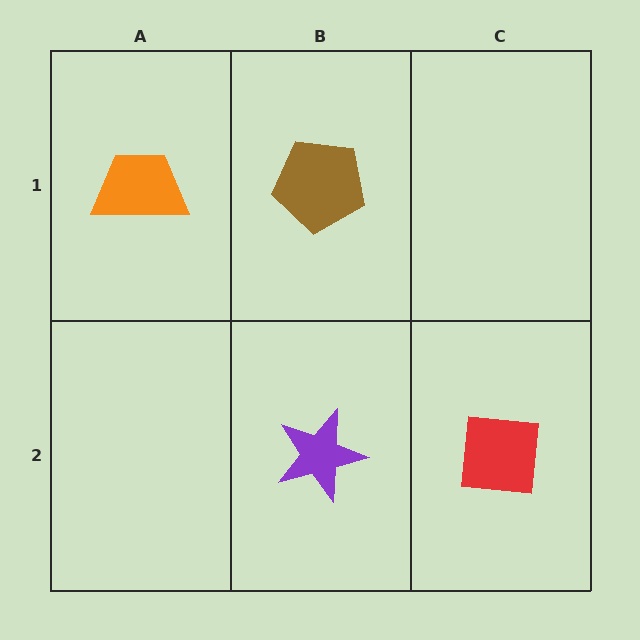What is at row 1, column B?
A brown pentagon.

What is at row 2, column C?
A red square.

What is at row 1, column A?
An orange trapezoid.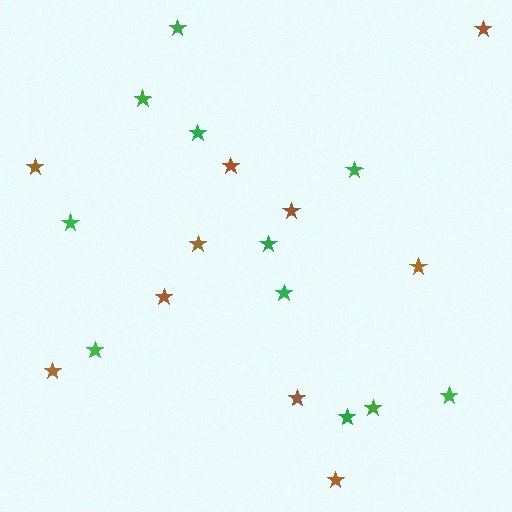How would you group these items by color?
There are 2 groups: one group of green stars (11) and one group of brown stars (10).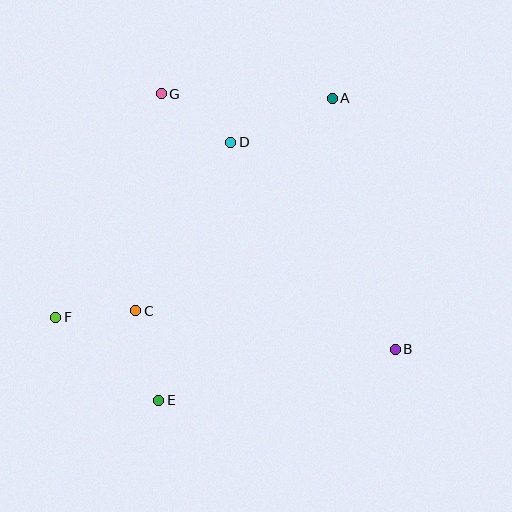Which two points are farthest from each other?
Points A and F are farthest from each other.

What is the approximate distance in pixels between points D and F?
The distance between D and F is approximately 247 pixels.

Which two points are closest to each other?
Points C and F are closest to each other.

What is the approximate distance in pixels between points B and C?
The distance between B and C is approximately 262 pixels.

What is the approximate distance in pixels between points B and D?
The distance between B and D is approximately 265 pixels.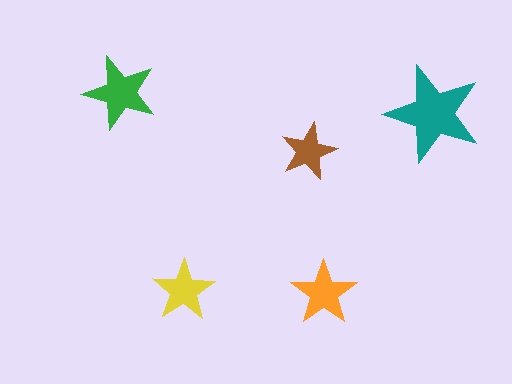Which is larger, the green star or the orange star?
The green one.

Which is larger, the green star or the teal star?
The teal one.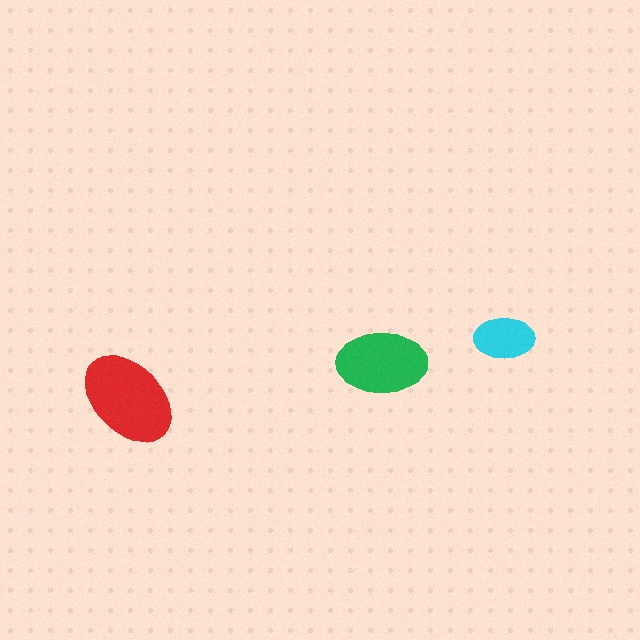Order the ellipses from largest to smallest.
the red one, the green one, the cyan one.